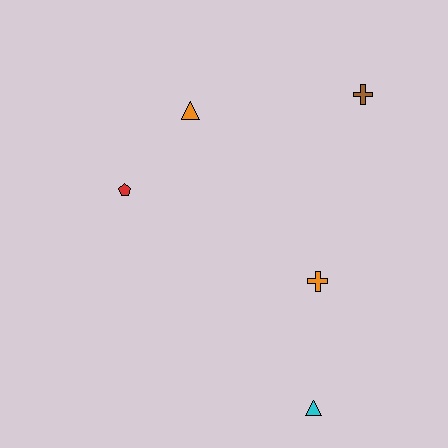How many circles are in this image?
There are no circles.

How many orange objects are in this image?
There are 2 orange objects.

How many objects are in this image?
There are 5 objects.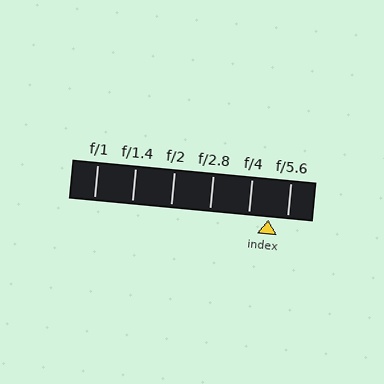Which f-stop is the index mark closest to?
The index mark is closest to f/5.6.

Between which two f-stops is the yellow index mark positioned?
The index mark is between f/4 and f/5.6.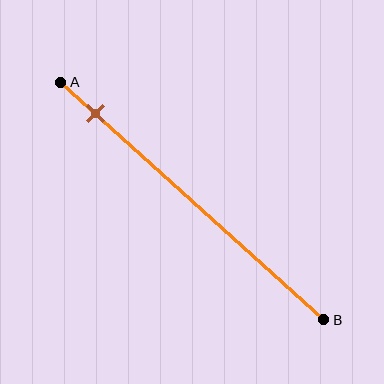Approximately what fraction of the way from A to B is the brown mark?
The brown mark is approximately 15% of the way from A to B.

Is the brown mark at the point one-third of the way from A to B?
No, the mark is at about 15% from A, not at the 33% one-third point.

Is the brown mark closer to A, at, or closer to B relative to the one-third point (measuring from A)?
The brown mark is closer to point A than the one-third point of segment AB.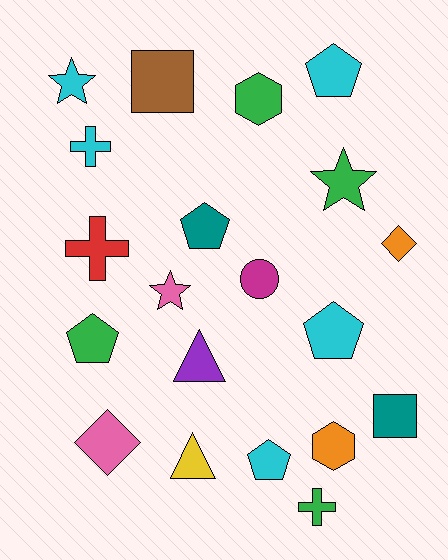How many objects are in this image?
There are 20 objects.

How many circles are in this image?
There is 1 circle.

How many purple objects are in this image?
There is 1 purple object.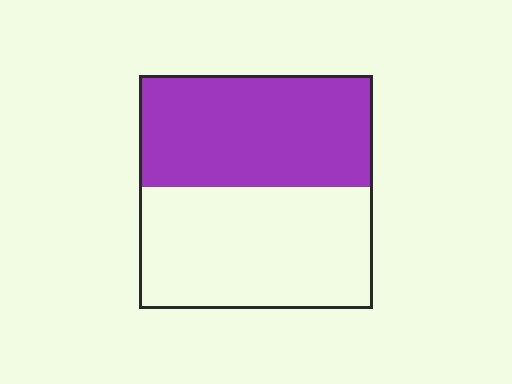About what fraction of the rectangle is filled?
About one half (1/2).